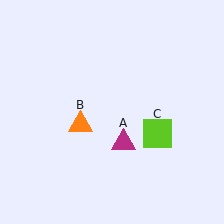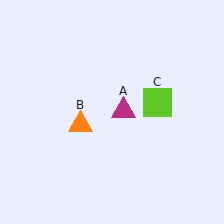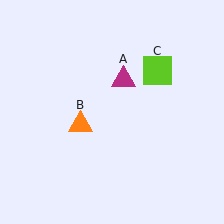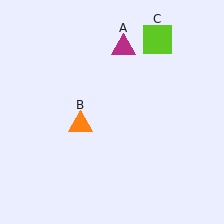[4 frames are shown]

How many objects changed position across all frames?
2 objects changed position: magenta triangle (object A), lime square (object C).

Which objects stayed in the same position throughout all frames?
Orange triangle (object B) remained stationary.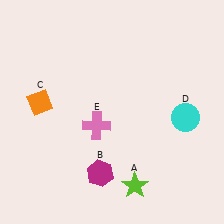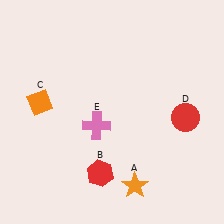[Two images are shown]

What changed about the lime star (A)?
In Image 1, A is lime. In Image 2, it changed to orange.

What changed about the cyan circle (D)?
In Image 1, D is cyan. In Image 2, it changed to red.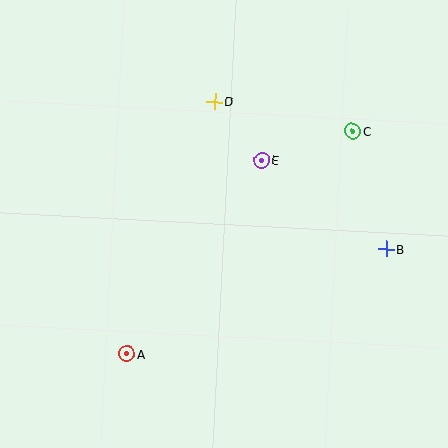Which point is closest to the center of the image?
Point E at (261, 160) is closest to the center.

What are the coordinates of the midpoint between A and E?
The midpoint between A and E is at (194, 257).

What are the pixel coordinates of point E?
Point E is at (261, 160).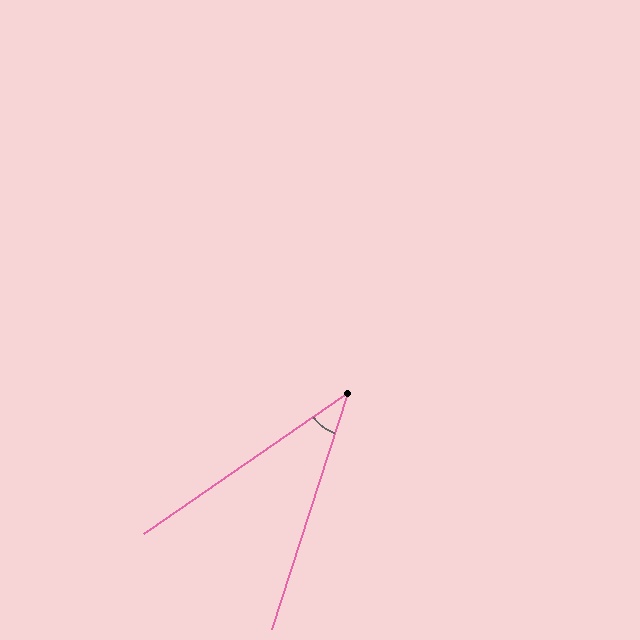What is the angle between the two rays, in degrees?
Approximately 38 degrees.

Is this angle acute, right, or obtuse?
It is acute.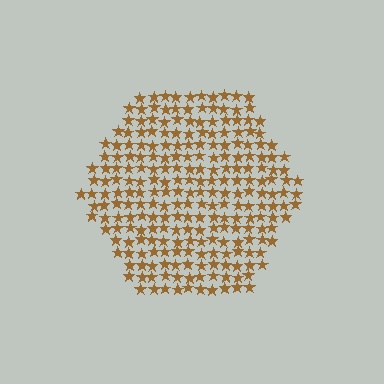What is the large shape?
The large shape is a hexagon.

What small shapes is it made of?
It is made of small stars.